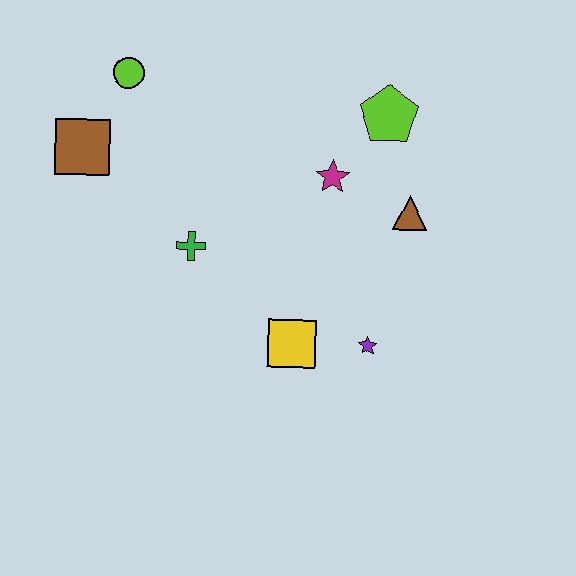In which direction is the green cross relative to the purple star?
The green cross is to the left of the purple star.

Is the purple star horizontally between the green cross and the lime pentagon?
Yes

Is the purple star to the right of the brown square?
Yes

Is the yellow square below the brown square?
Yes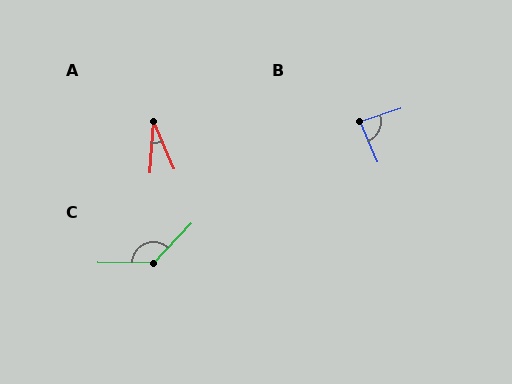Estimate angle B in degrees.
Approximately 84 degrees.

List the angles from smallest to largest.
A (27°), B (84°), C (133°).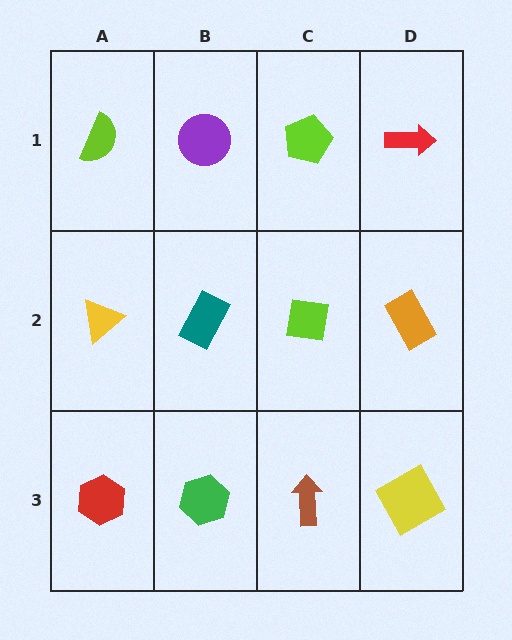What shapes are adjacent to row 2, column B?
A purple circle (row 1, column B), a green hexagon (row 3, column B), a yellow triangle (row 2, column A), a lime square (row 2, column C).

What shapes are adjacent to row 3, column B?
A teal rectangle (row 2, column B), a red hexagon (row 3, column A), a brown arrow (row 3, column C).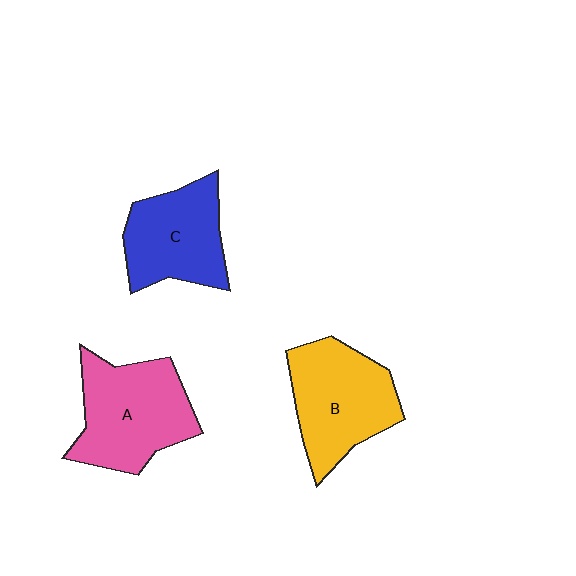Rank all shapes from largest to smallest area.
From largest to smallest: A (pink), B (yellow), C (blue).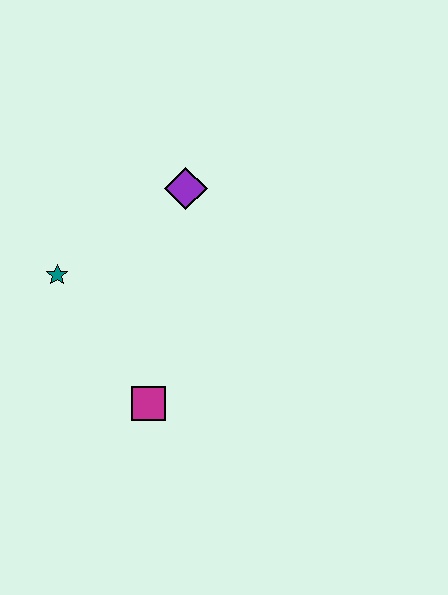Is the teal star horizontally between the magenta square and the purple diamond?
No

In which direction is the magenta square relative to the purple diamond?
The magenta square is below the purple diamond.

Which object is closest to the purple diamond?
The teal star is closest to the purple diamond.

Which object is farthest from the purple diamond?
The magenta square is farthest from the purple diamond.